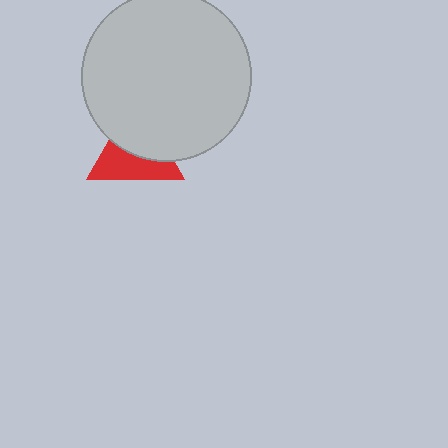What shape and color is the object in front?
The object in front is a light gray circle.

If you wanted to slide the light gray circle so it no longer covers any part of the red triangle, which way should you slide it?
Slide it up — that is the most direct way to separate the two shapes.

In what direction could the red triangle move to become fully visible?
The red triangle could move down. That would shift it out from behind the light gray circle entirely.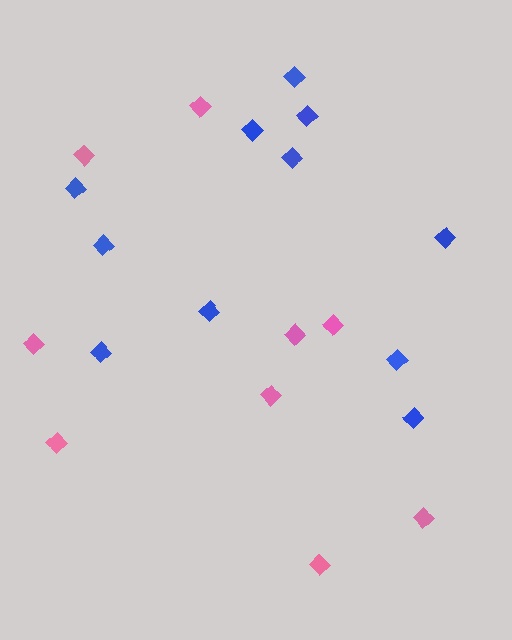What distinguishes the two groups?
There are 2 groups: one group of blue diamonds (11) and one group of pink diamonds (9).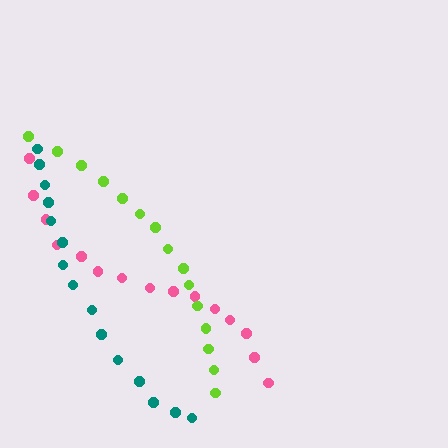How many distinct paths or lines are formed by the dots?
There are 3 distinct paths.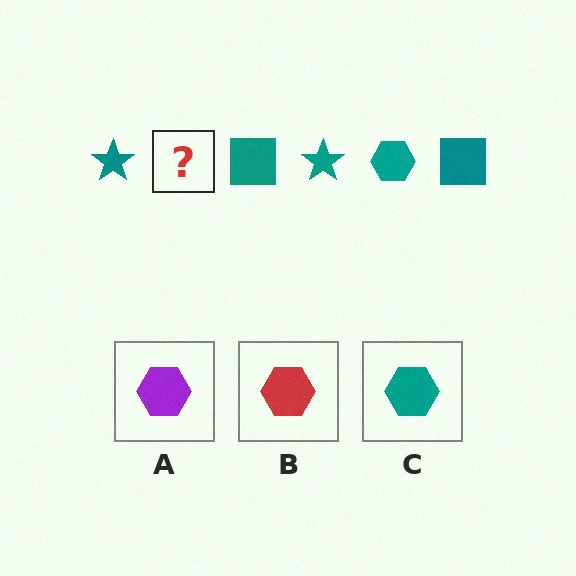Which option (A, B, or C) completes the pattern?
C.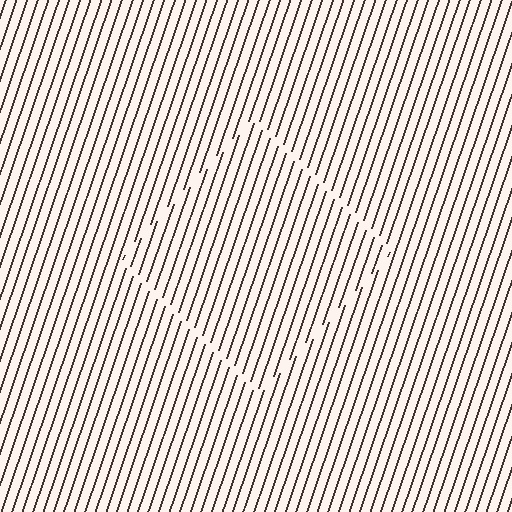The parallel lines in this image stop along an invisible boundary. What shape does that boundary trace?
An illusory square. The interior of the shape contains the same grating, shifted by half a period — the contour is defined by the phase discontinuity where line-ends from the inner and outer gratings abut.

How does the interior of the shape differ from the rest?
The interior of the shape contains the same grating, shifted by half a period — the contour is defined by the phase discontinuity where line-ends from the inner and outer gratings abut.